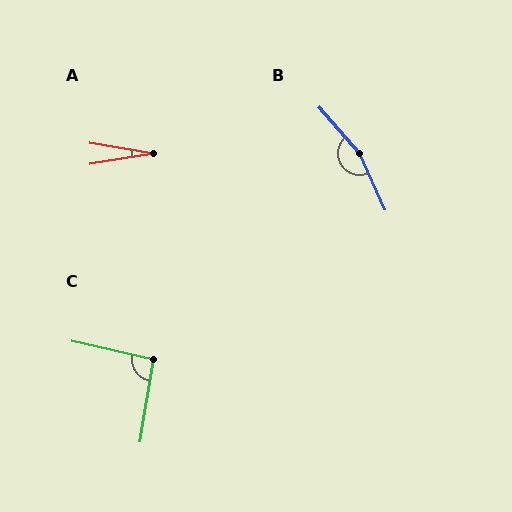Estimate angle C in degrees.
Approximately 94 degrees.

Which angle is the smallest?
A, at approximately 18 degrees.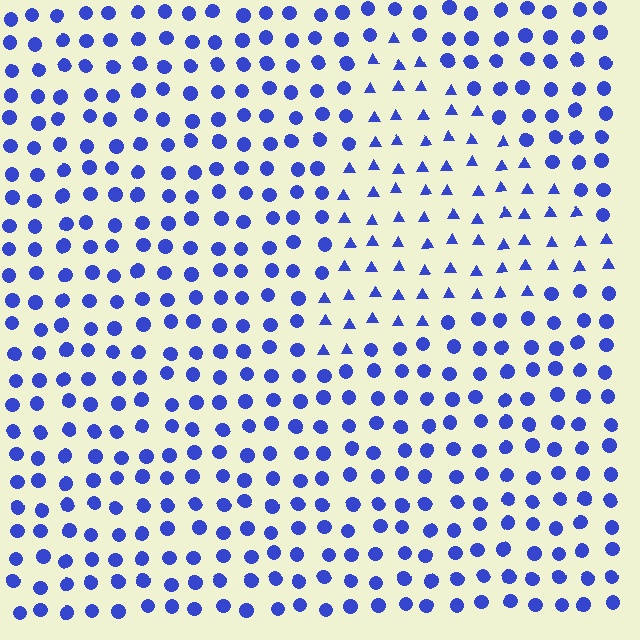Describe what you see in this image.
The image is filled with small blue elements arranged in a uniform grid. A triangle-shaped region contains triangles, while the surrounding area contains circles. The boundary is defined purely by the change in element shape.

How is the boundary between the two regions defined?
The boundary is defined by a change in element shape: triangles inside vs. circles outside. All elements share the same color and spacing.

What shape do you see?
I see a triangle.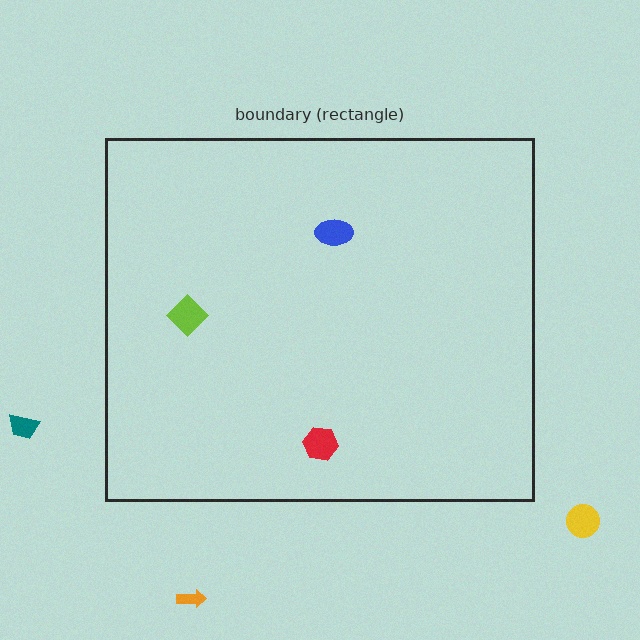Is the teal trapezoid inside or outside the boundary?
Outside.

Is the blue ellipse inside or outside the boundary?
Inside.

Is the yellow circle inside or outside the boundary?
Outside.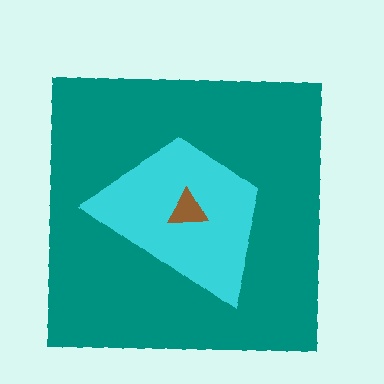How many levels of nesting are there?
3.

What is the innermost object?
The brown triangle.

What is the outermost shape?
The teal square.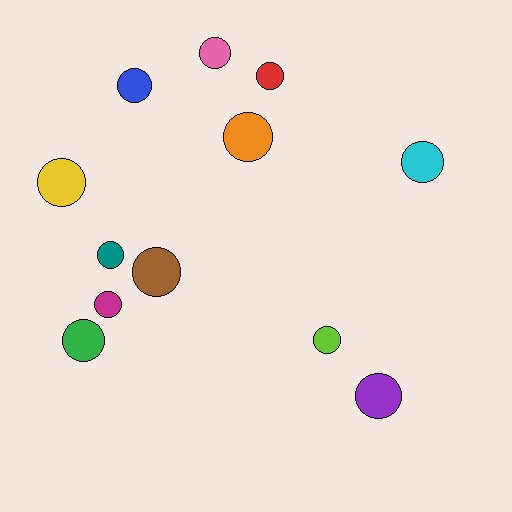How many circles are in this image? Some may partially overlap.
There are 12 circles.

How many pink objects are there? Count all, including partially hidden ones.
There is 1 pink object.